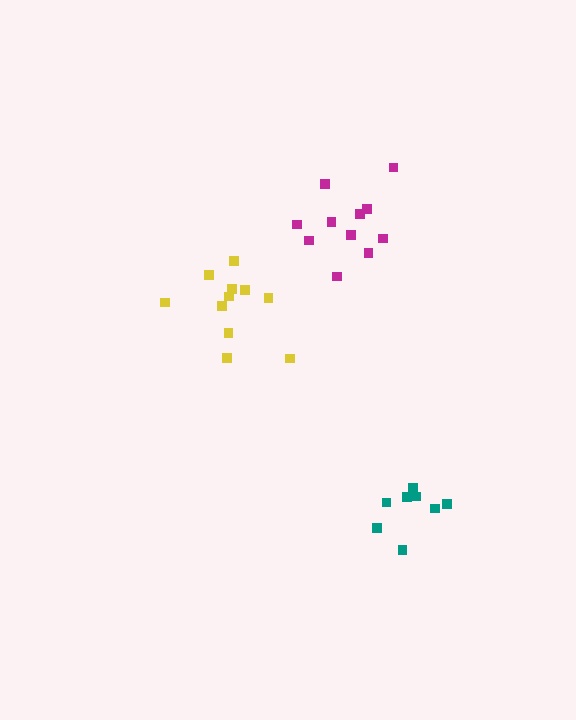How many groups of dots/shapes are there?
There are 3 groups.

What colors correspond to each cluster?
The clusters are colored: teal, magenta, yellow.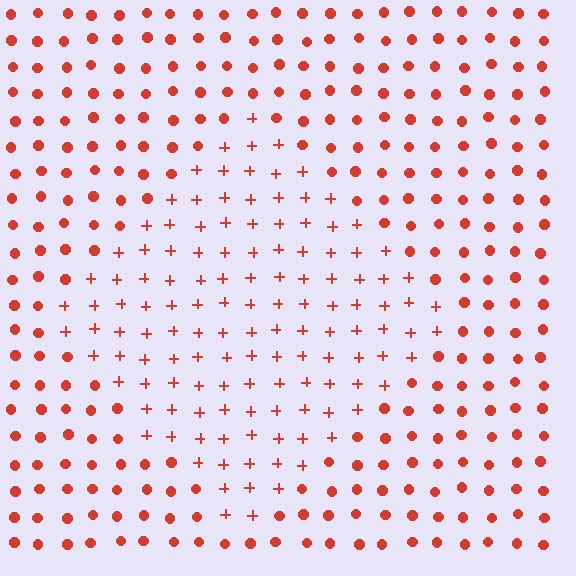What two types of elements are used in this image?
The image uses plus signs inside the diamond region and circles outside it.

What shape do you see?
I see a diamond.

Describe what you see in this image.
The image is filled with small red elements arranged in a uniform grid. A diamond-shaped region contains plus signs, while the surrounding area contains circles. The boundary is defined purely by the change in element shape.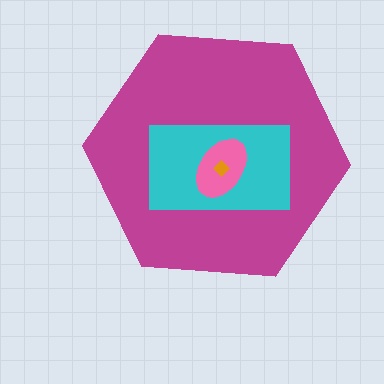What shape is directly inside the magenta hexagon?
The cyan rectangle.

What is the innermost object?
The orange diamond.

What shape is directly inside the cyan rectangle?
The pink ellipse.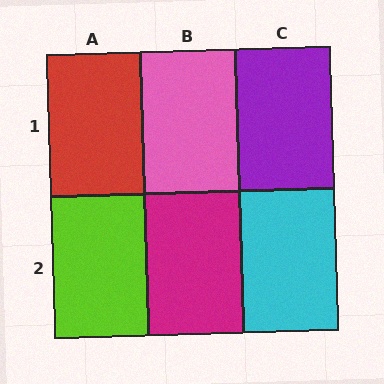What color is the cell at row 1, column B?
Pink.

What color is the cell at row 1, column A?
Red.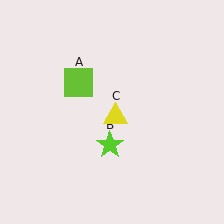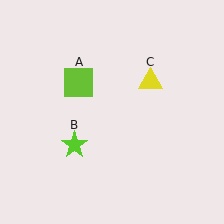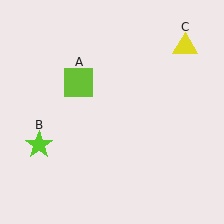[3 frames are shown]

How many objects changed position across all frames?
2 objects changed position: lime star (object B), yellow triangle (object C).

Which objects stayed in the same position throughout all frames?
Lime square (object A) remained stationary.